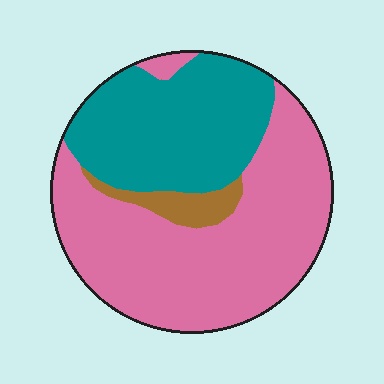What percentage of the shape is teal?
Teal covers about 35% of the shape.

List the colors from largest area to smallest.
From largest to smallest: pink, teal, brown.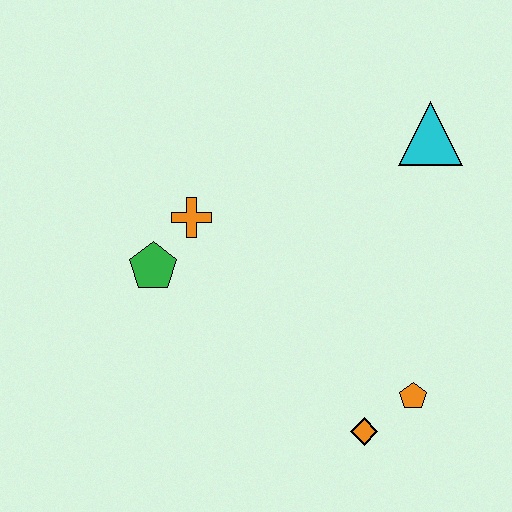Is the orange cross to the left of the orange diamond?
Yes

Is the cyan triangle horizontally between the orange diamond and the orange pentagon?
No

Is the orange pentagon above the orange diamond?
Yes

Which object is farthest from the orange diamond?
The cyan triangle is farthest from the orange diamond.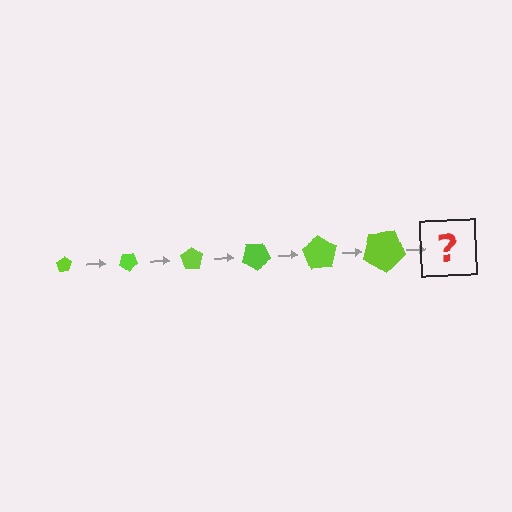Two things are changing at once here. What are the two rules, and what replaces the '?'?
The two rules are that the pentagon grows larger each step and it rotates 35 degrees each step. The '?' should be a pentagon, larger than the previous one and rotated 210 degrees from the start.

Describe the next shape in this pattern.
It should be a pentagon, larger than the previous one and rotated 210 degrees from the start.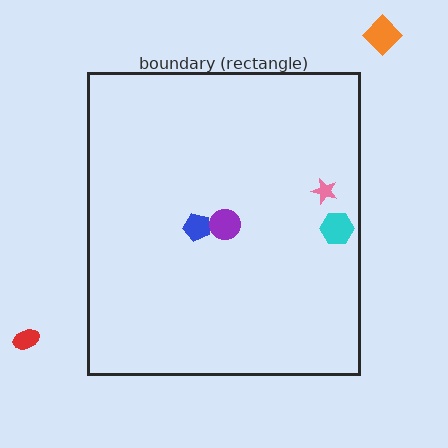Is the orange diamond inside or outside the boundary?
Outside.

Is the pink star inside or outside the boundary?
Inside.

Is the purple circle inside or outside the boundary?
Inside.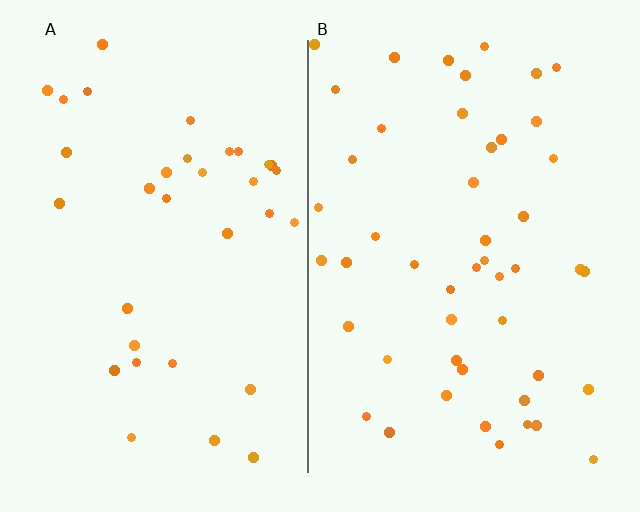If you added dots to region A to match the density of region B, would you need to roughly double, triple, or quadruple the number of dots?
Approximately double.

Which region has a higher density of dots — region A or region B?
B (the right).